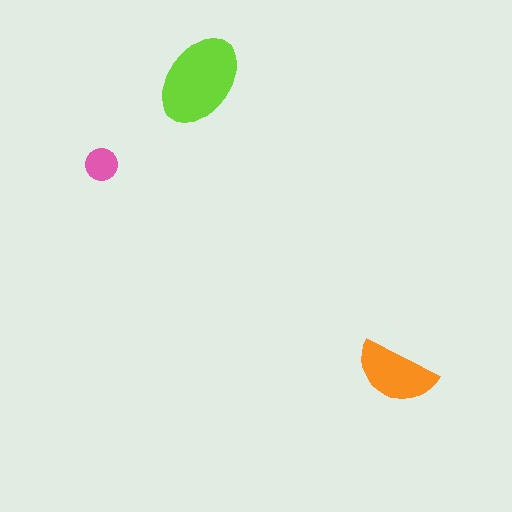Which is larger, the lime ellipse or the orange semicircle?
The lime ellipse.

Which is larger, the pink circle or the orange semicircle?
The orange semicircle.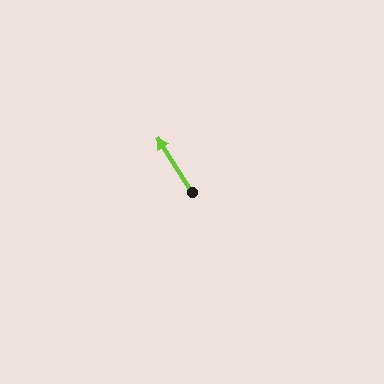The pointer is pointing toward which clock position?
Roughly 11 o'clock.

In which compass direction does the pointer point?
Northwest.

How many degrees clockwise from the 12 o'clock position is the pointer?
Approximately 327 degrees.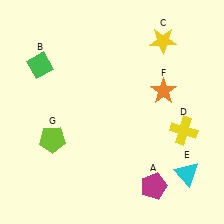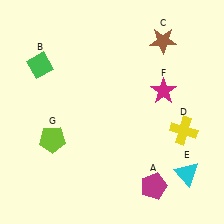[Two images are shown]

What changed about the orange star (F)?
In Image 1, F is orange. In Image 2, it changed to magenta.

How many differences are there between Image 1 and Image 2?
There are 2 differences between the two images.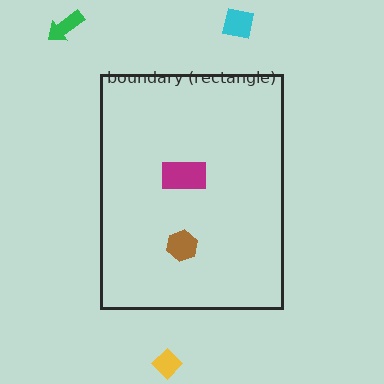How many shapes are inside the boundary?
2 inside, 3 outside.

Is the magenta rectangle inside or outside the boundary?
Inside.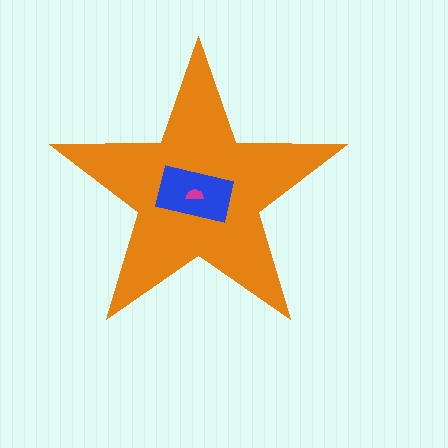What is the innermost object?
The magenta semicircle.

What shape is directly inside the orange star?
The blue rectangle.